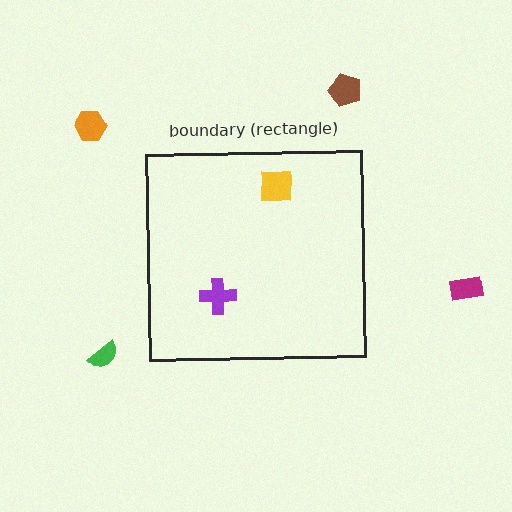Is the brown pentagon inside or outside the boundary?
Outside.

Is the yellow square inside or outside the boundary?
Inside.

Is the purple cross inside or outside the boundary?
Inside.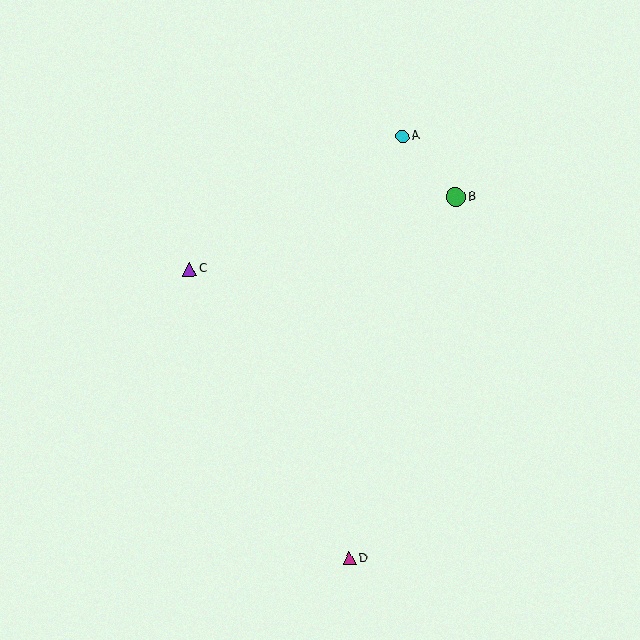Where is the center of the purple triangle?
The center of the purple triangle is at (189, 269).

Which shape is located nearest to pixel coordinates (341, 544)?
The magenta triangle (labeled D) at (349, 558) is nearest to that location.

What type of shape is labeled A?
Shape A is a cyan circle.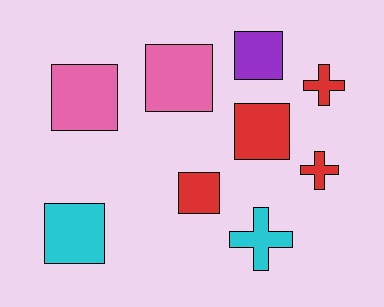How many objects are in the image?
There are 9 objects.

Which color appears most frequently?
Red, with 4 objects.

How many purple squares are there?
There is 1 purple square.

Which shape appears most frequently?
Square, with 6 objects.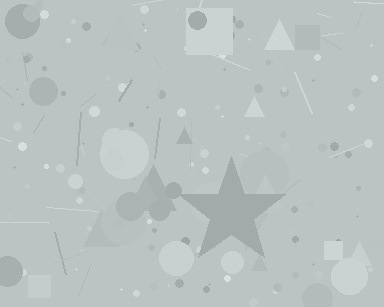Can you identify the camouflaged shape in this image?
The camouflaged shape is a star.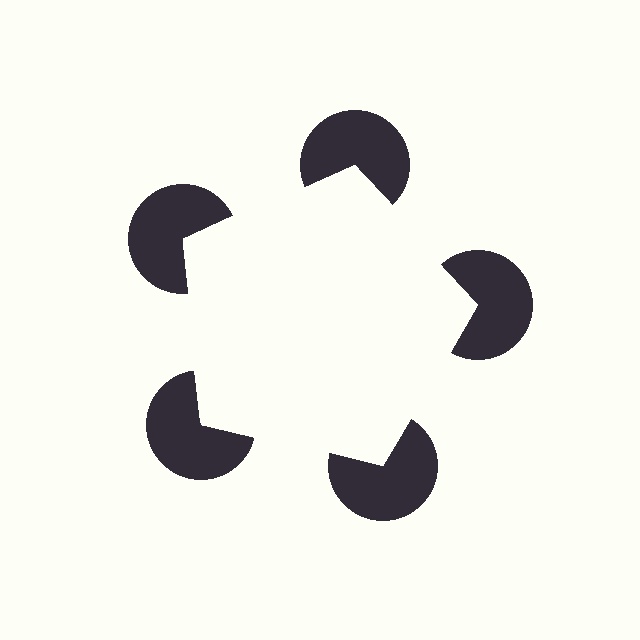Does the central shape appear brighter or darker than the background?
It typically appears slightly brighter than the background, even though no actual brightness change is drawn.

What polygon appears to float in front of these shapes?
An illusory pentagon — its edges are inferred from the aligned wedge cuts in the pac-man discs, not physically drawn.